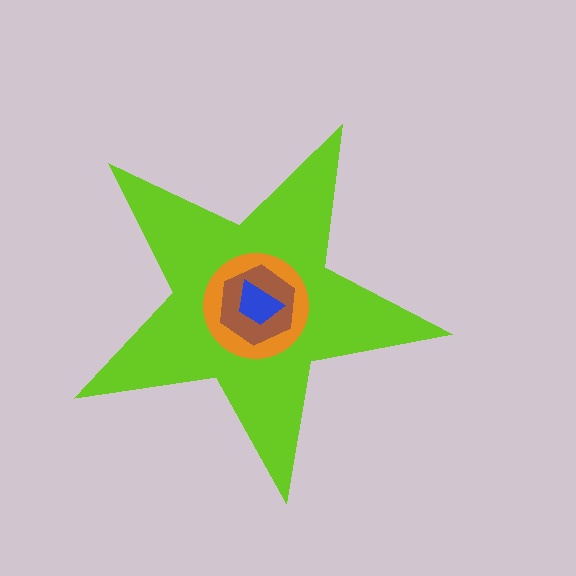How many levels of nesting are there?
4.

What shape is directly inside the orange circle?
The brown hexagon.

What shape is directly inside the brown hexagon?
The blue trapezoid.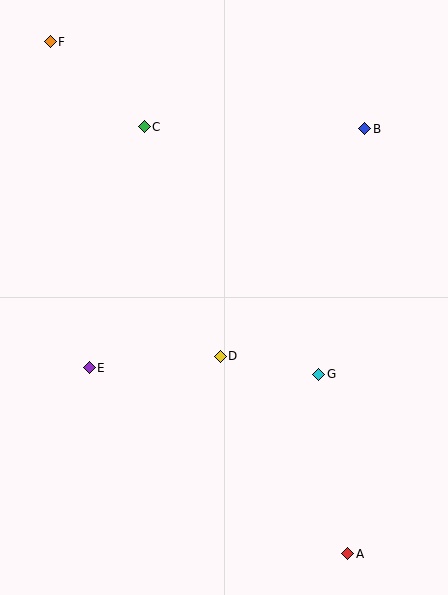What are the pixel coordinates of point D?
Point D is at (220, 356).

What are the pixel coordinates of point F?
Point F is at (50, 42).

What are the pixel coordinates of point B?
Point B is at (365, 129).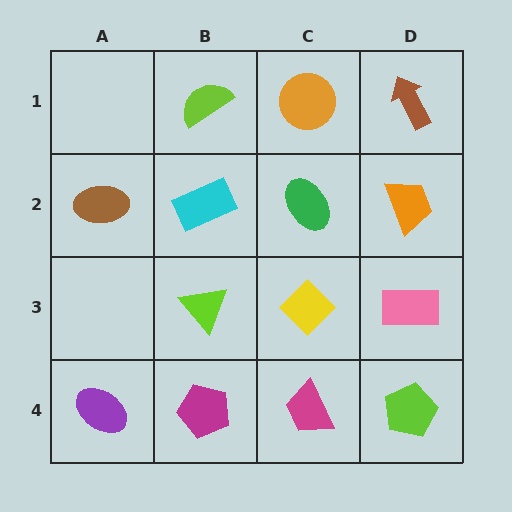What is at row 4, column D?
A lime pentagon.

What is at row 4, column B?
A magenta pentagon.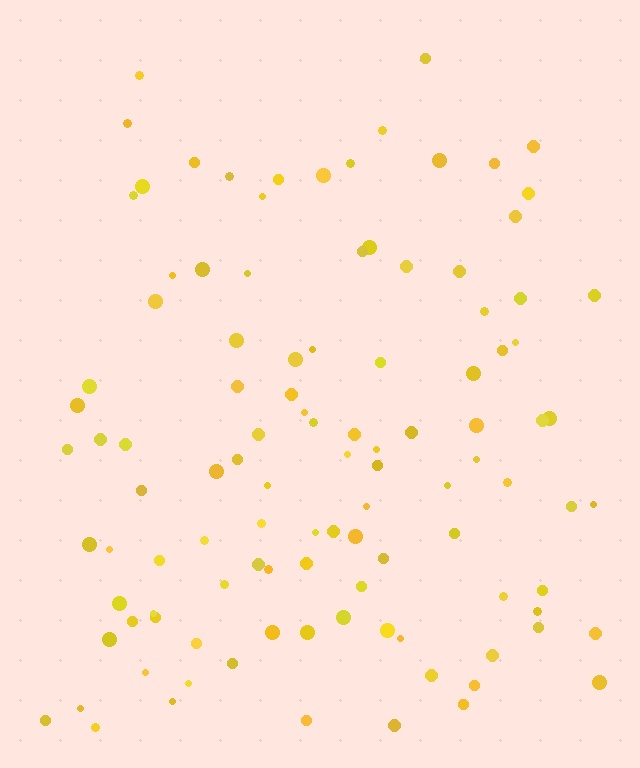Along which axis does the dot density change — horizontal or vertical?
Vertical.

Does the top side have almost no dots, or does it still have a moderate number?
Still a moderate number, just noticeably fewer than the bottom.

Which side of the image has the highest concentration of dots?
The bottom.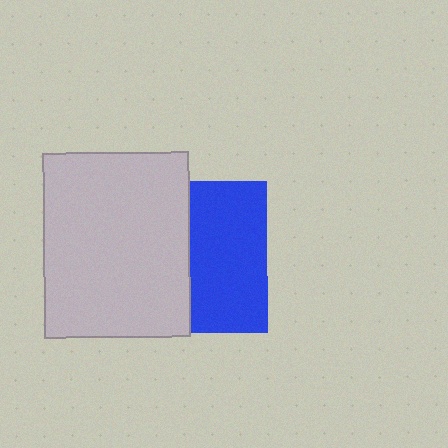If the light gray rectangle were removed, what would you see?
You would see the complete blue square.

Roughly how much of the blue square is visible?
About half of it is visible (roughly 51%).